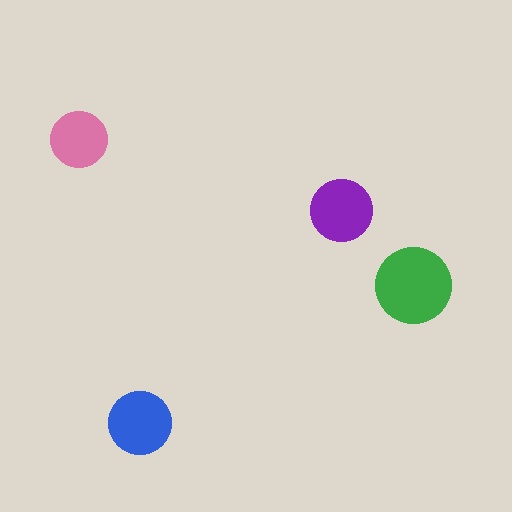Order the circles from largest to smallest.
the green one, the blue one, the purple one, the pink one.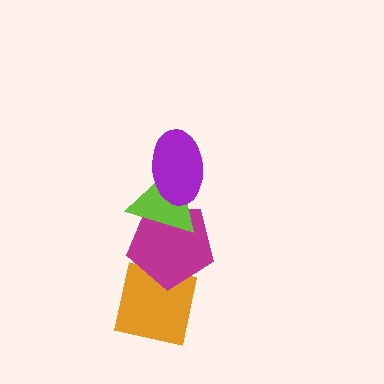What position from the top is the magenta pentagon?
The magenta pentagon is 3rd from the top.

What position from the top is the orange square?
The orange square is 4th from the top.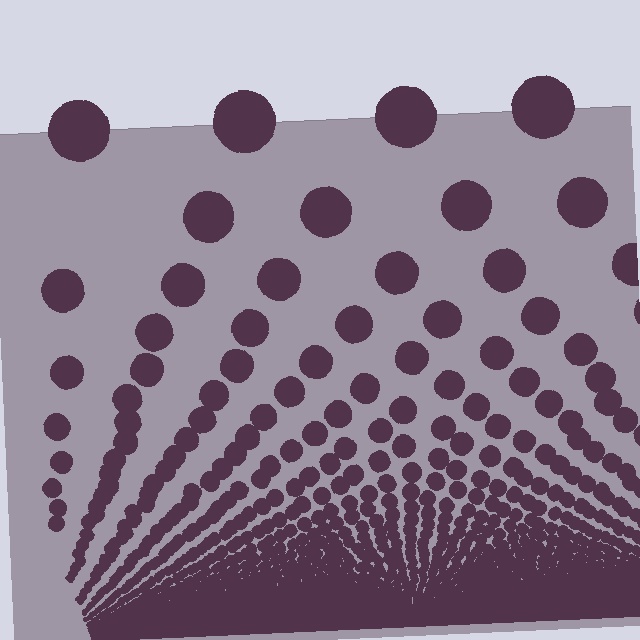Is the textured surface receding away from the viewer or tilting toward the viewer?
The surface appears to tilt toward the viewer. Texture elements get larger and sparser toward the top.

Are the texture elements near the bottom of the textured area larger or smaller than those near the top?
Smaller. The gradient is inverted — elements near the bottom are smaller and denser.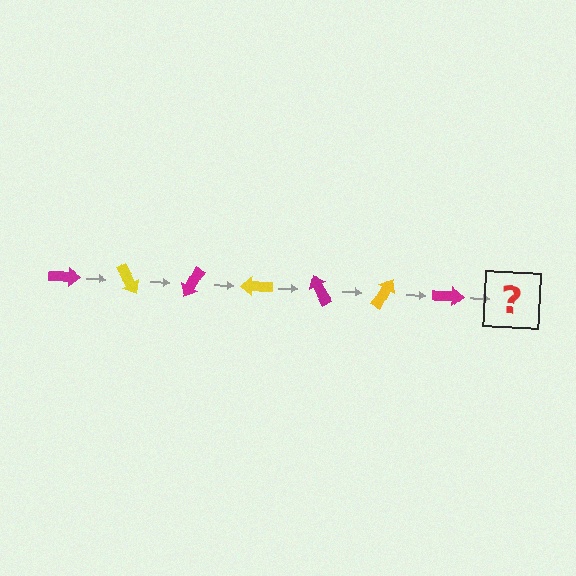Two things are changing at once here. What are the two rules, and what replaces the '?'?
The two rules are that it rotates 60 degrees each step and the color cycles through magenta and yellow. The '?' should be a yellow arrow, rotated 420 degrees from the start.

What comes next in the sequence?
The next element should be a yellow arrow, rotated 420 degrees from the start.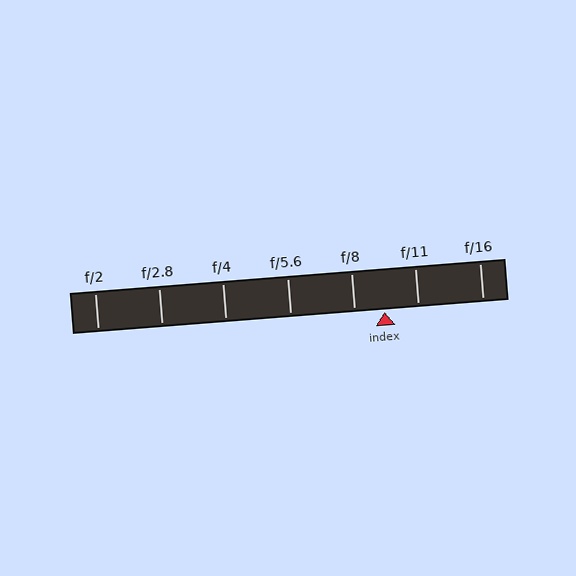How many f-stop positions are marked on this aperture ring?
There are 7 f-stop positions marked.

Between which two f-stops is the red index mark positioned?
The index mark is between f/8 and f/11.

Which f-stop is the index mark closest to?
The index mark is closest to f/8.